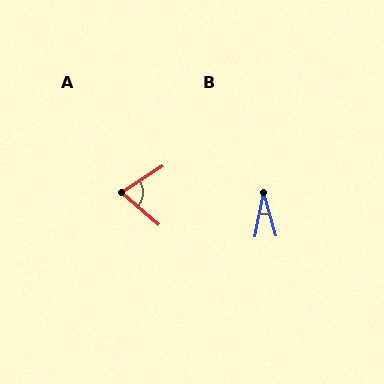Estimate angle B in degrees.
Approximately 27 degrees.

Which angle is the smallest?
B, at approximately 27 degrees.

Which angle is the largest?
A, at approximately 73 degrees.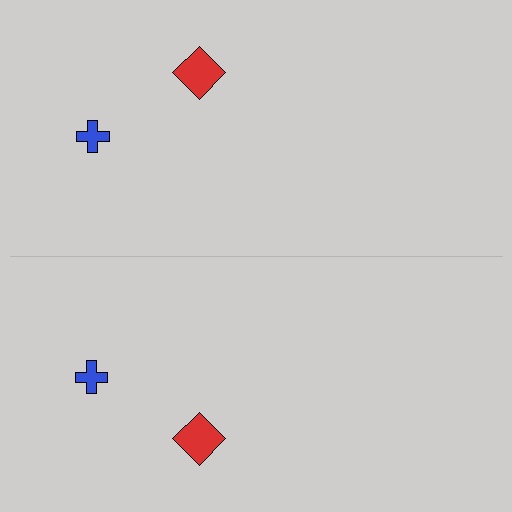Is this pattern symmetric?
Yes, this pattern has bilateral (reflection) symmetry.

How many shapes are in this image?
There are 4 shapes in this image.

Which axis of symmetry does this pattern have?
The pattern has a horizontal axis of symmetry running through the center of the image.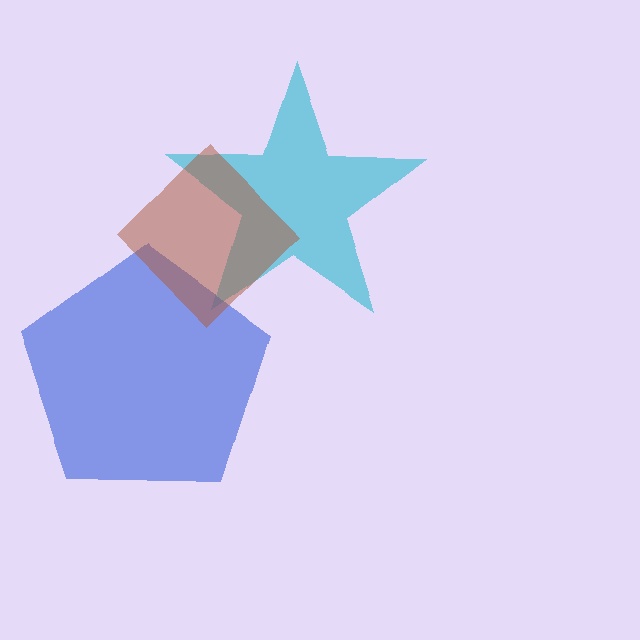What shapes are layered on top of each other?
The layered shapes are: a cyan star, a blue pentagon, a brown diamond.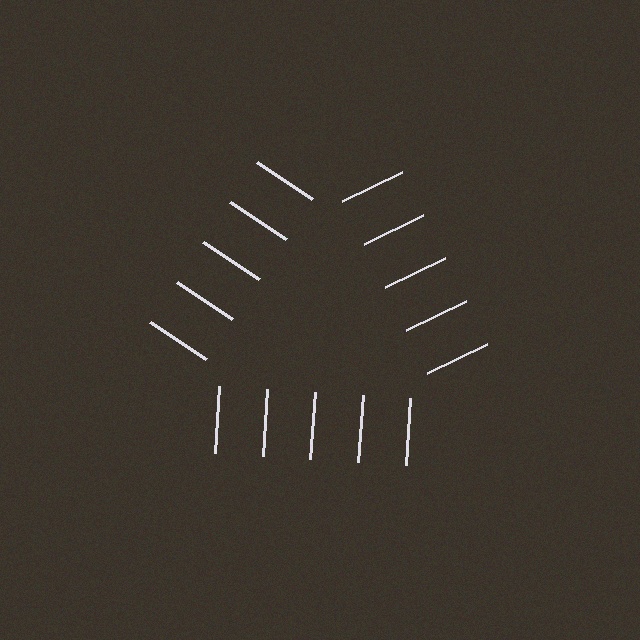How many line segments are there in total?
15 — 5 along each of the 3 edges.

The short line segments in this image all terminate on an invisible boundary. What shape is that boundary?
An illusory triangle — the line segments terminate on its edges but no continuous stroke is drawn.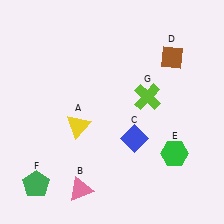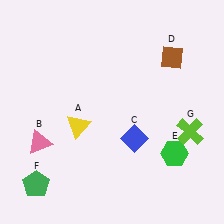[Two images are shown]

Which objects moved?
The objects that moved are: the pink triangle (B), the lime cross (G).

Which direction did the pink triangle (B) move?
The pink triangle (B) moved up.